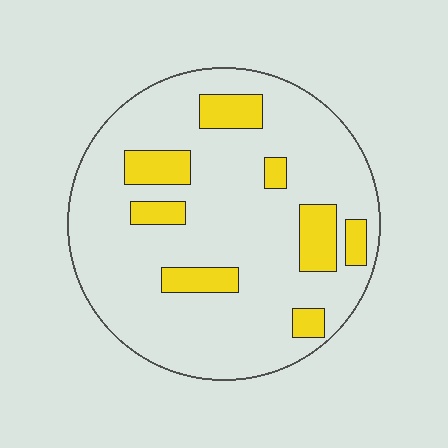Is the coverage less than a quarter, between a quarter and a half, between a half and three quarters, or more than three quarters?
Less than a quarter.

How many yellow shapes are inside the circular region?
8.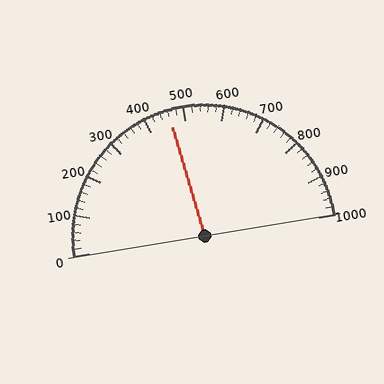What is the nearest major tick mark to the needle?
The nearest major tick mark is 500.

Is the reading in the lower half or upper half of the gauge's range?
The reading is in the lower half of the range (0 to 1000).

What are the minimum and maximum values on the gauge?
The gauge ranges from 0 to 1000.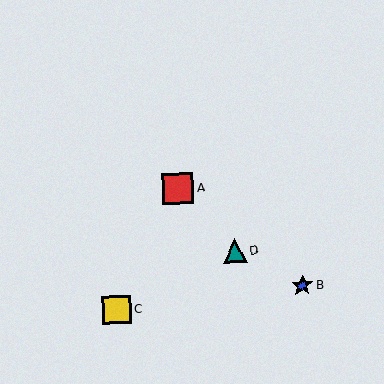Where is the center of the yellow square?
The center of the yellow square is at (117, 310).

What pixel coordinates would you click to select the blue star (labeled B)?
Click at (302, 286) to select the blue star B.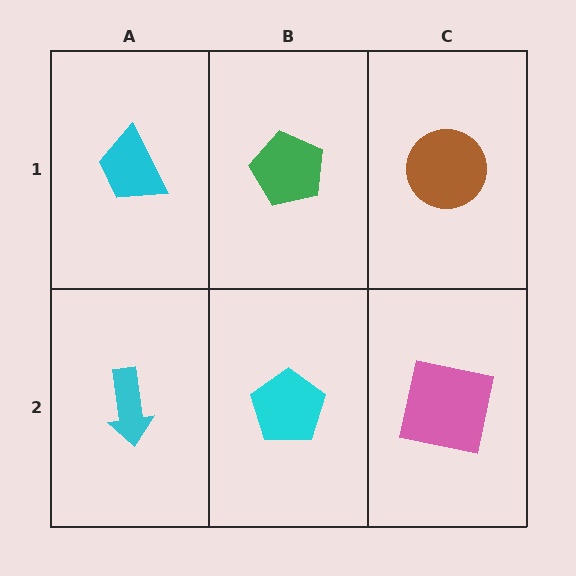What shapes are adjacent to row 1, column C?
A pink square (row 2, column C), a green pentagon (row 1, column B).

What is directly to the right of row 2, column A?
A cyan pentagon.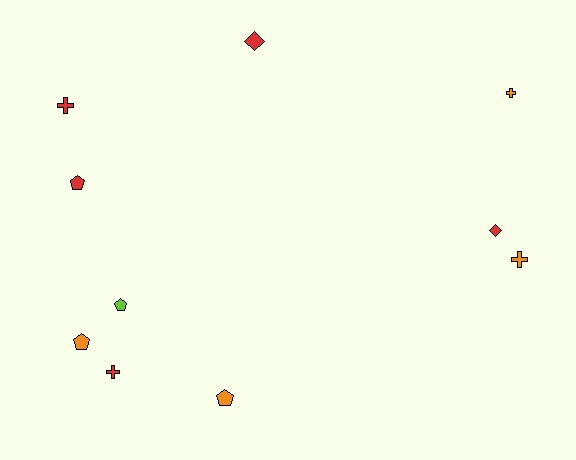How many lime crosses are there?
There are no lime crosses.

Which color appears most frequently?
Red, with 5 objects.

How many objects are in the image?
There are 10 objects.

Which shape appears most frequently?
Pentagon, with 4 objects.